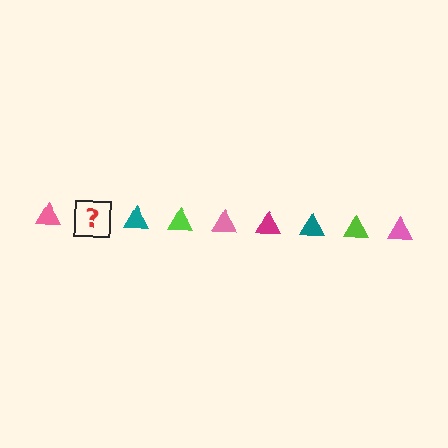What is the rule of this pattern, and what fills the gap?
The rule is that the pattern cycles through pink, magenta, teal, lime triangles. The gap should be filled with a magenta triangle.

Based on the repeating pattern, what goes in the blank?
The blank should be a magenta triangle.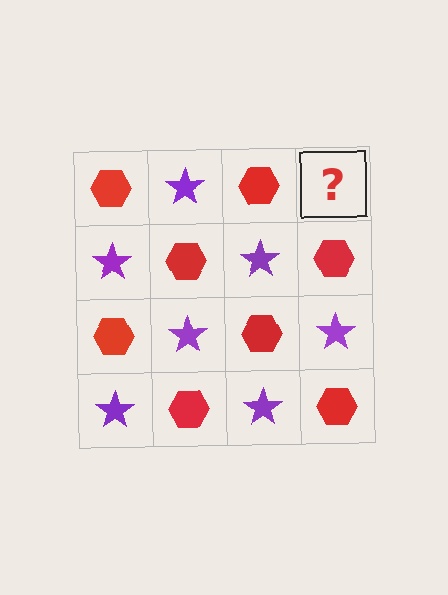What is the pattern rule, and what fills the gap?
The rule is that it alternates red hexagon and purple star in a checkerboard pattern. The gap should be filled with a purple star.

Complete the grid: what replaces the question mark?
The question mark should be replaced with a purple star.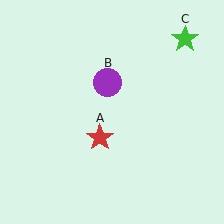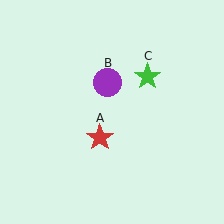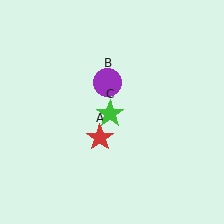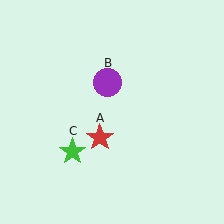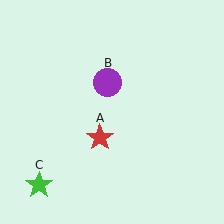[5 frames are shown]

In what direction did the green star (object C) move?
The green star (object C) moved down and to the left.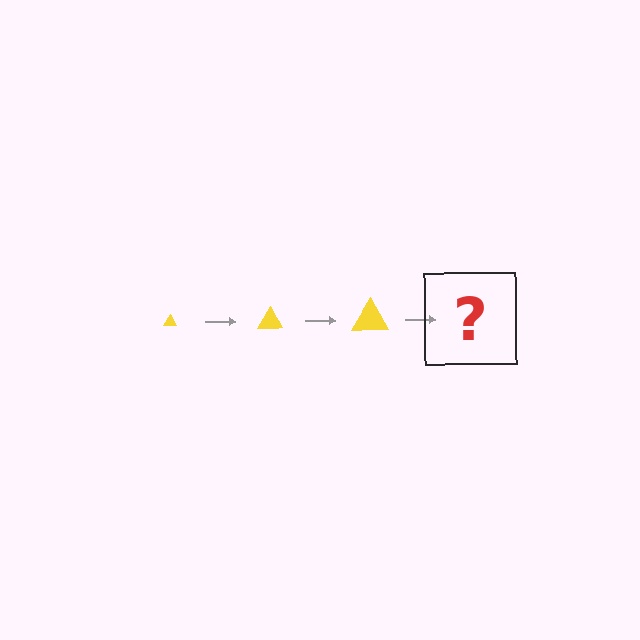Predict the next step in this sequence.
The next step is a yellow triangle, larger than the previous one.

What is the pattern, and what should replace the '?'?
The pattern is that the triangle gets progressively larger each step. The '?' should be a yellow triangle, larger than the previous one.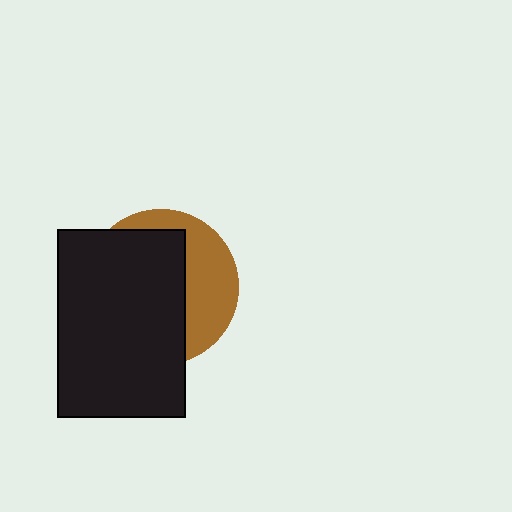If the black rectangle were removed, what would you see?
You would see the complete brown circle.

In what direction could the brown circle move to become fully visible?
The brown circle could move right. That would shift it out from behind the black rectangle entirely.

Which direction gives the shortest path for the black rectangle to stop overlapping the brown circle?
Moving left gives the shortest separation.